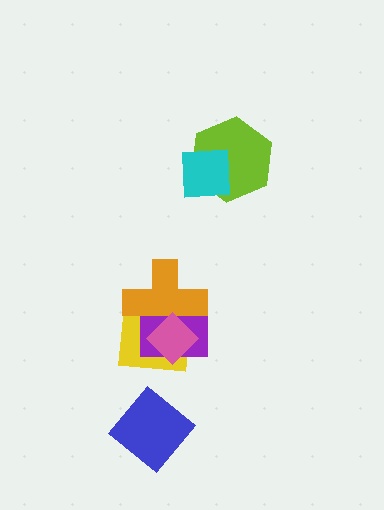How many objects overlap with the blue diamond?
0 objects overlap with the blue diamond.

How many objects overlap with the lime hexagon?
1 object overlaps with the lime hexagon.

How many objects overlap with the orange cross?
3 objects overlap with the orange cross.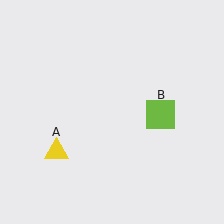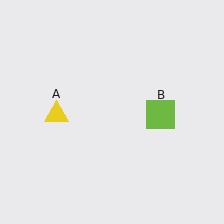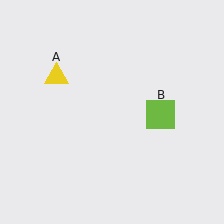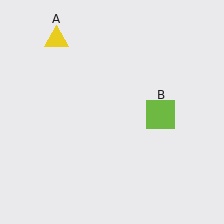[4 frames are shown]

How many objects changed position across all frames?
1 object changed position: yellow triangle (object A).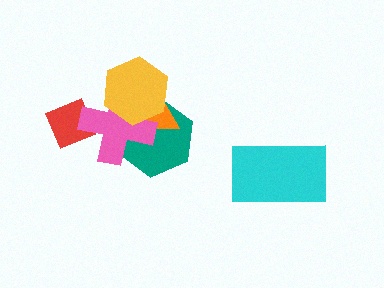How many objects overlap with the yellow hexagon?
3 objects overlap with the yellow hexagon.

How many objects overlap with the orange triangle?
3 objects overlap with the orange triangle.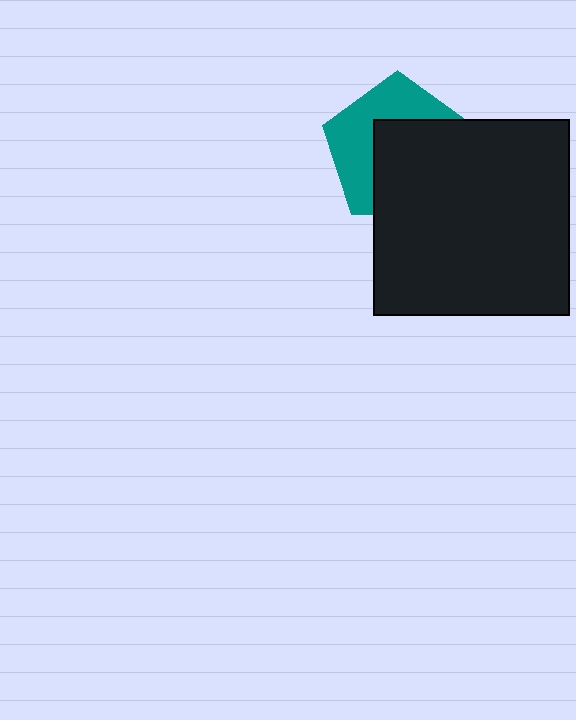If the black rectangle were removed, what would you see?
You would see the complete teal pentagon.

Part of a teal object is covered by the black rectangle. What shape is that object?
It is a pentagon.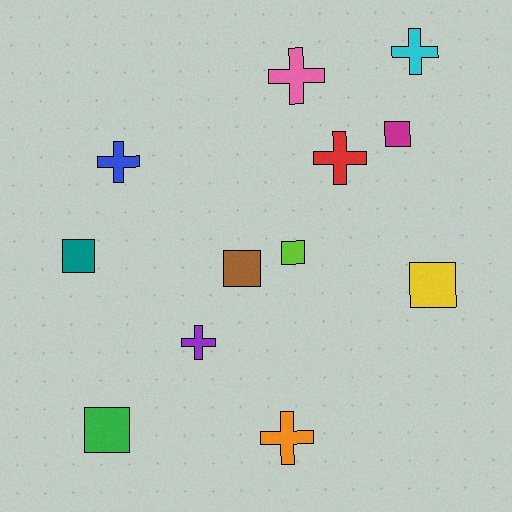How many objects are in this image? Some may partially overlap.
There are 12 objects.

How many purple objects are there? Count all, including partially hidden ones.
There is 1 purple object.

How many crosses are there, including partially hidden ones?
There are 6 crosses.